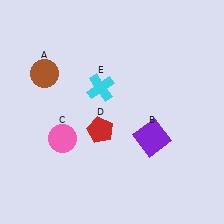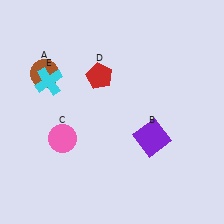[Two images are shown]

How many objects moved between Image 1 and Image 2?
2 objects moved between the two images.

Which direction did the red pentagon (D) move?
The red pentagon (D) moved up.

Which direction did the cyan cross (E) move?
The cyan cross (E) moved left.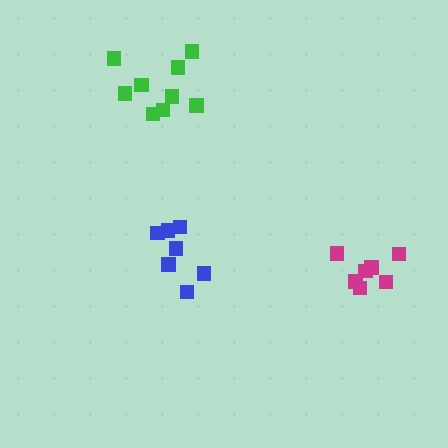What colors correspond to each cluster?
The clusters are colored: blue, green, magenta.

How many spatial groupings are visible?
There are 3 spatial groupings.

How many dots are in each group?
Group 1: 7 dots, Group 2: 9 dots, Group 3: 7 dots (23 total).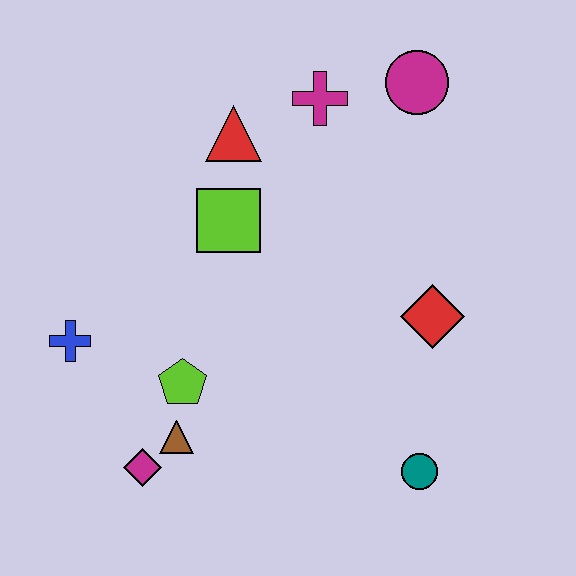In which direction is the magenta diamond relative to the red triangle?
The magenta diamond is below the red triangle.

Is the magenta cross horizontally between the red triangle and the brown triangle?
No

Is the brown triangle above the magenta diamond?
Yes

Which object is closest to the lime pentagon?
The brown triangle is closest to the lime pentagon.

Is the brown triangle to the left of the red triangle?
Yes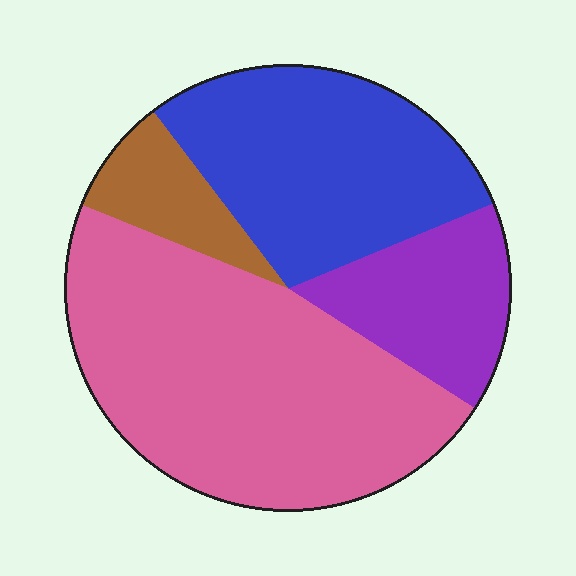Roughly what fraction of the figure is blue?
Blue covers 29% of the figure.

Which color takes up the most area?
Pink, at roughly 45%.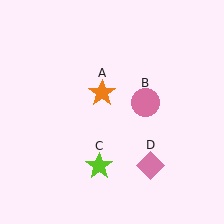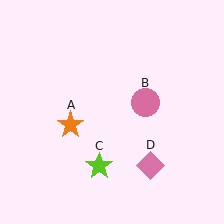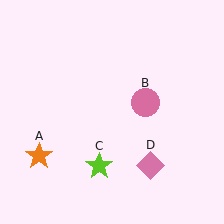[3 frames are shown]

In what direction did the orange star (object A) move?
The orange star (object A) moved down and to the left.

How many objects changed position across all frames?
1 object changed position: orange star (object A).